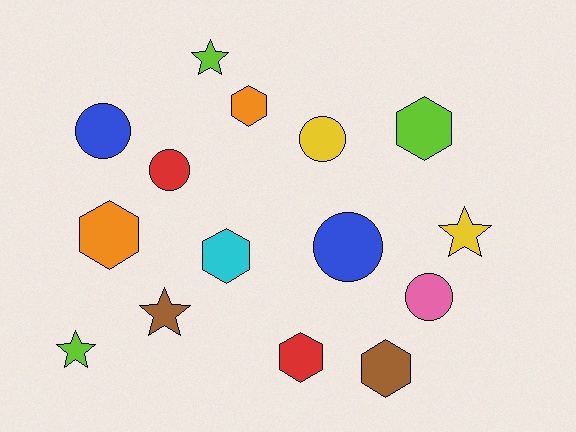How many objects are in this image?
There are 15 objects.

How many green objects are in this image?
There are no green objects.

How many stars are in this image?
There are 4 stars.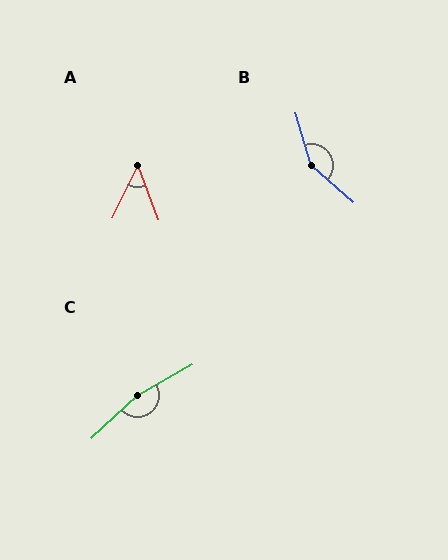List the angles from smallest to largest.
A (47°), B (148°), C (167°).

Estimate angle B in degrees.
Approximately 148 degrees.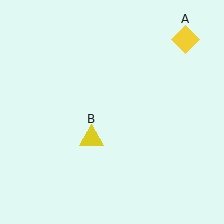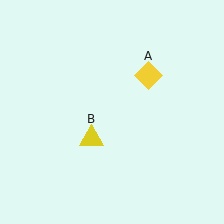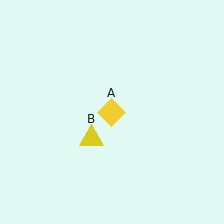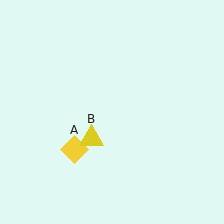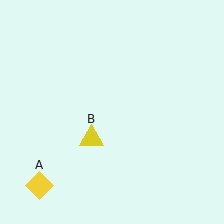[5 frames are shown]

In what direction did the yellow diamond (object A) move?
The yellow diamond (object A) moved down and to the left.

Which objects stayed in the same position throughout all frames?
Yellow triangle (object B) remained stationary.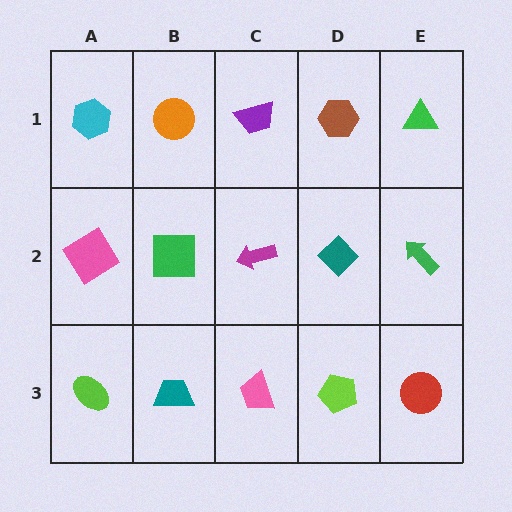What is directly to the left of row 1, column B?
A cyan hexagon.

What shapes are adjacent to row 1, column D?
A teal diamond (row 2, column D), a purple trapezoid (row 1, column C), a green triangle (row 1, column E).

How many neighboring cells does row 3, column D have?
3.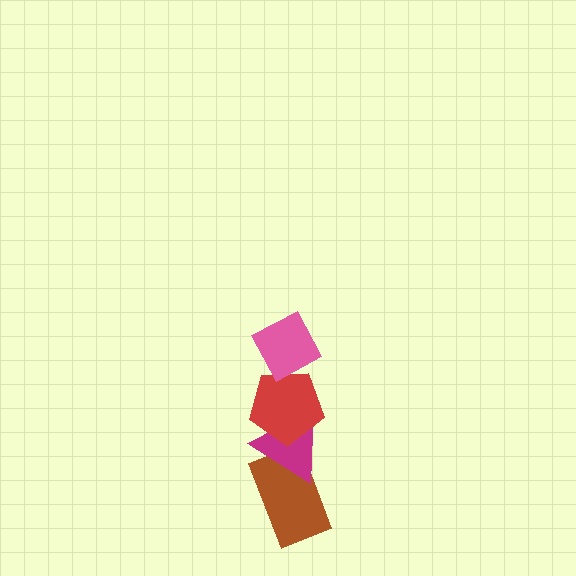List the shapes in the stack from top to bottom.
From top to bottom: the pink diamond, the red pentagon, the magenta triangle, the brown rectangle.